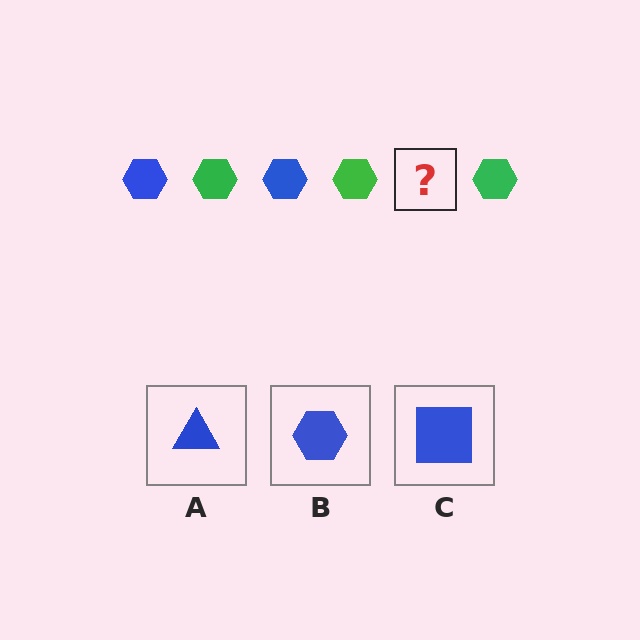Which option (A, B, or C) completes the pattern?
B.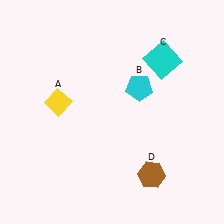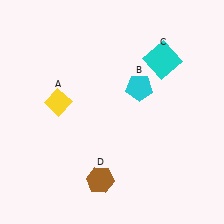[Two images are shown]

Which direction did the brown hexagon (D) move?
The brown hexagon (D) moved left.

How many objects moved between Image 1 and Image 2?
1 object moved between the two images.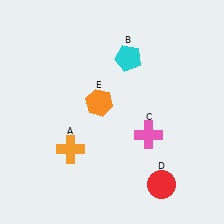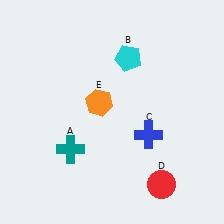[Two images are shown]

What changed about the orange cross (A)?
In Image 1, A is orange. In Image 2, it changed to teal.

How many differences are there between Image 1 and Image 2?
There are 2 differences between the two images.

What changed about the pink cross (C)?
In Image 1, C is pink. In Image 2, it changed to blue.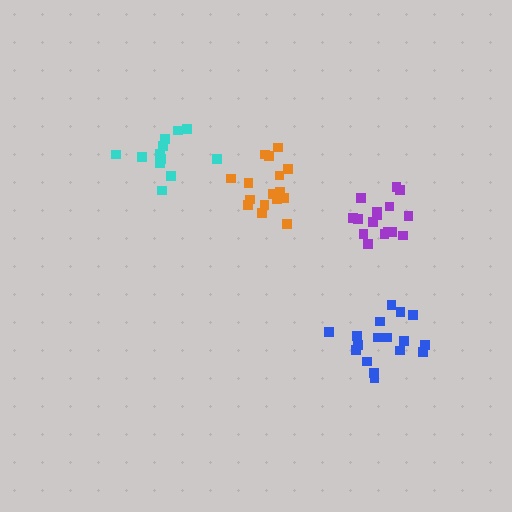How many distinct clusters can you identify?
There are 4 distinct clusters.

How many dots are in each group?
Group 1: 16 dots, Group 2: 17 dots, Group 3: 12 dots, Group 4: 17 dots (62 total).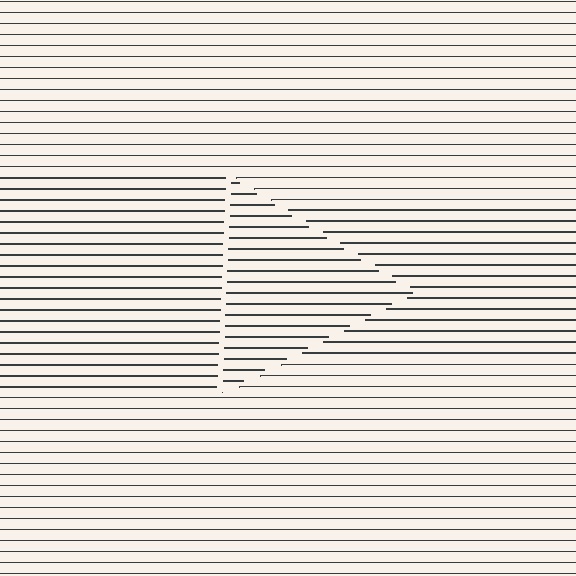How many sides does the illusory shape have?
3 sides — the line-ends trace a triangle.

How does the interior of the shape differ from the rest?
The interior of the shape contains the same grating, shifted by half a period — the contour is defined by the phase discontinuity where line-ends from the inner and outer gratings abut.